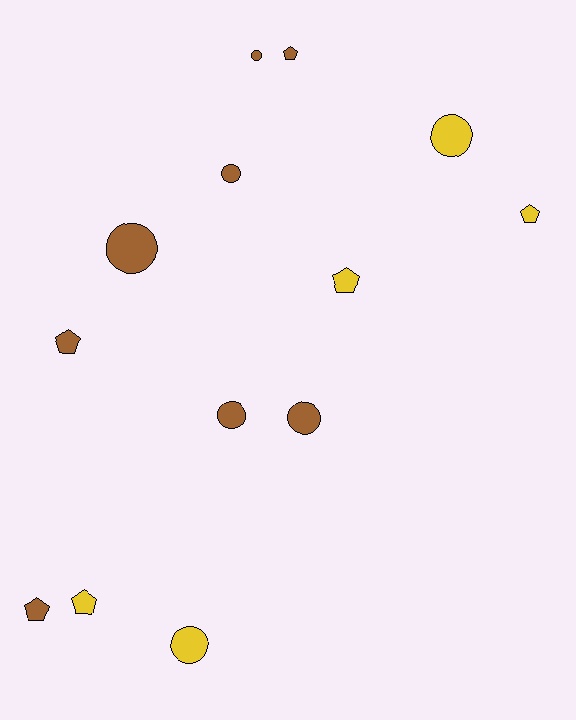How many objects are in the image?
There are 13 objects.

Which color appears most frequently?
Brown, with 8 objects.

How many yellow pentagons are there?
There are 3 yellow pentagons.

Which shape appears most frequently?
Circle, with 7 objects.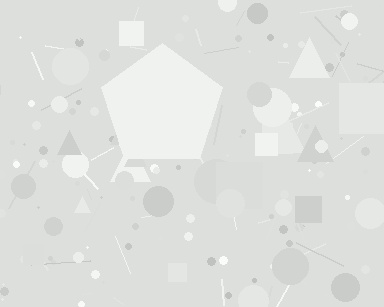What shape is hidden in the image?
A pentagon is hidden in the image.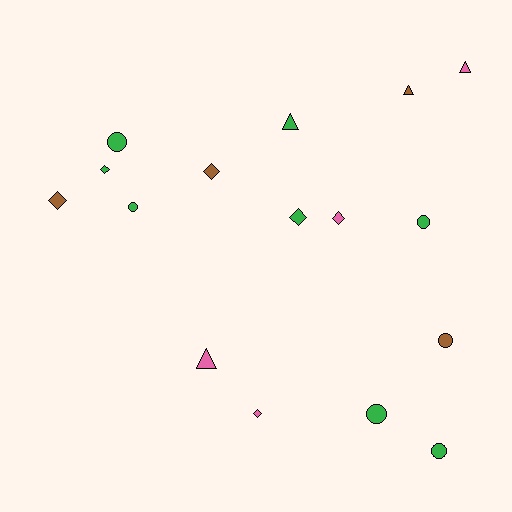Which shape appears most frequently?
Circle, with 6 objects.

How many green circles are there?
There are 5 green circles.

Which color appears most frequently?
Green, with 8 objects.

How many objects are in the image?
There are 16 objects.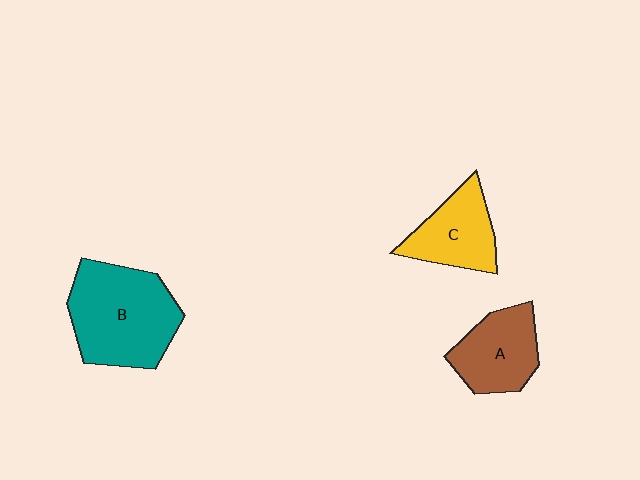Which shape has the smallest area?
Shape C (yellow).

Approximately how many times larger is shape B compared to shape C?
Approximately 1.7 times.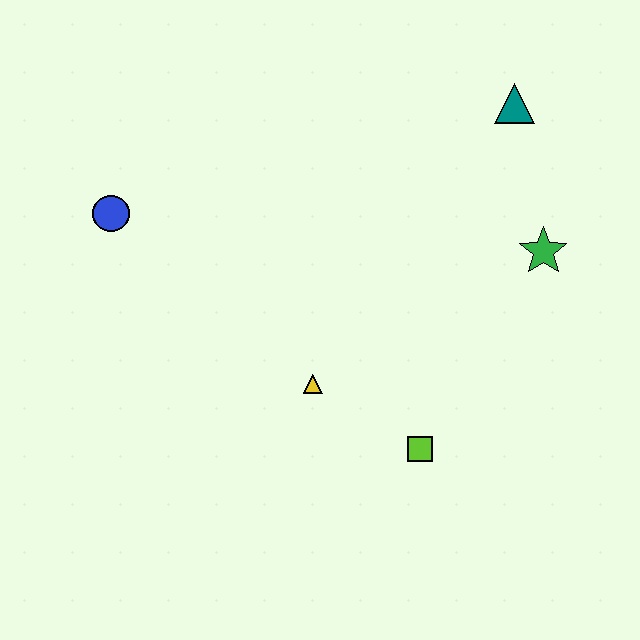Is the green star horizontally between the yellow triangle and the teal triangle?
No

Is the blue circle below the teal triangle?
Yes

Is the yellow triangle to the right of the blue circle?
Yes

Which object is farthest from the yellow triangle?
The teal triangle is farthest from the yellow triangle.